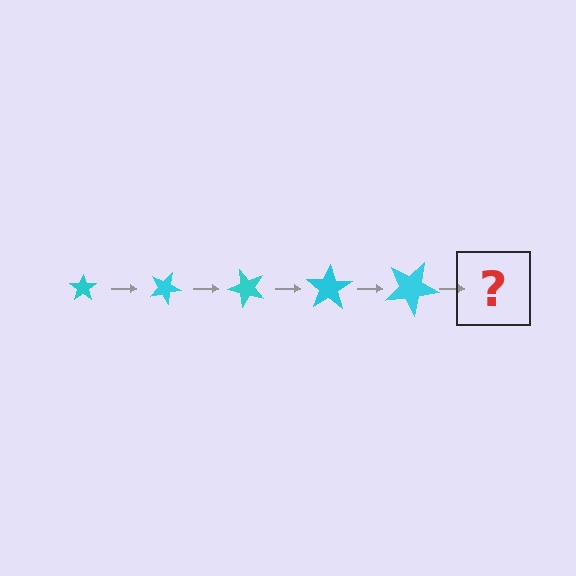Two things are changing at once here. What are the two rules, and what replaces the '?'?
The two rules are that the star grows larger each step and it rotates 25 degrees each step. The '?' should be a star, larger than the previous one and rotated 125 degrees from the start.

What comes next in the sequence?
The next element should be a star, larger than the previous one and rotated 125 degrees from the start.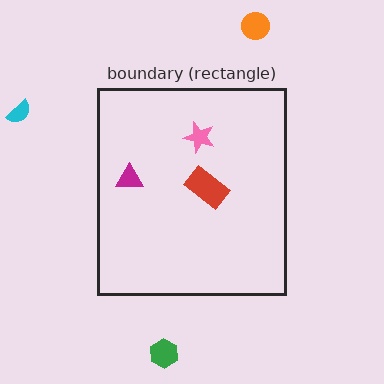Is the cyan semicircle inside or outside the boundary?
Outside.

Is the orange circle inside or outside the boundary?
Outside.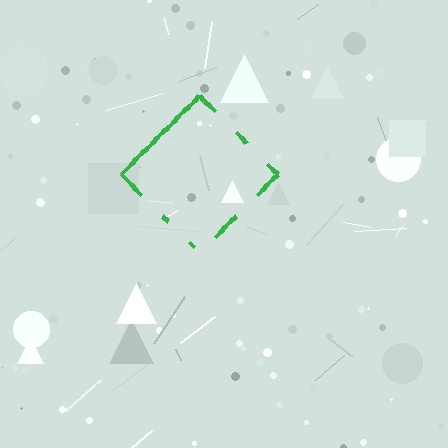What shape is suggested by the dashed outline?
The dashed outline suggests a diamond.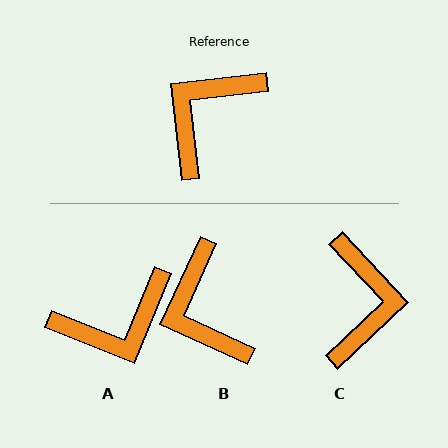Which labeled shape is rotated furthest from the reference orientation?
A, about 151 degrees away.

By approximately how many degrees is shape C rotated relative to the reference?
Approximately 143 degrees clockwise.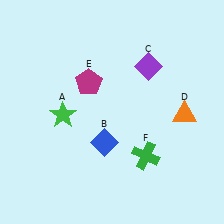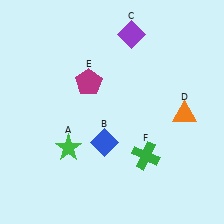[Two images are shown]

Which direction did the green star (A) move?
The green star (A) moved down.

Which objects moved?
The objects that moved are: the green star (A), the purple diamond (C).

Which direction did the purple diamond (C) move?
The purple diamond (C) moved up.